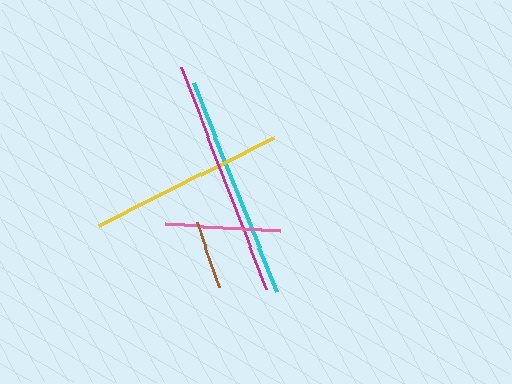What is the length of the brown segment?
The brown segment is approximately 68 pixels long.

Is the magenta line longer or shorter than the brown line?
The magenta line is longer than the brown line.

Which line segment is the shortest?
The brown line is the shortest at approximately 68 pixels.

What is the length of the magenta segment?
The magenta segment is approximately 238 pixels long.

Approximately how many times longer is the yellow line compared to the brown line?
The yellow line is approximately 2.9 times the length of the brown line.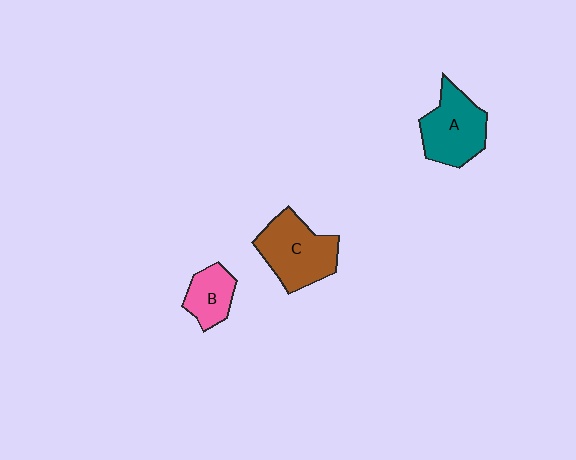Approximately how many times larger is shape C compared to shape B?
Approximately 1.9 times.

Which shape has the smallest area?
Shape B (pink).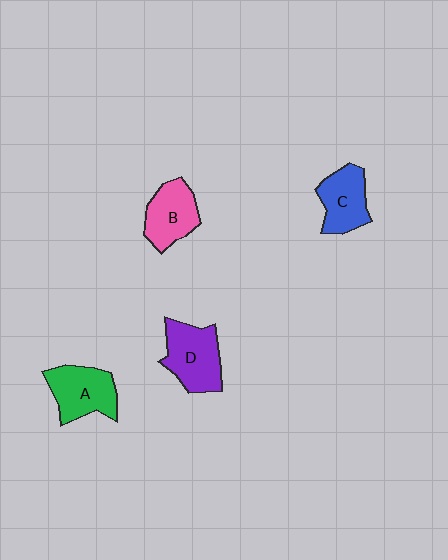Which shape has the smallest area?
Shape C (blue).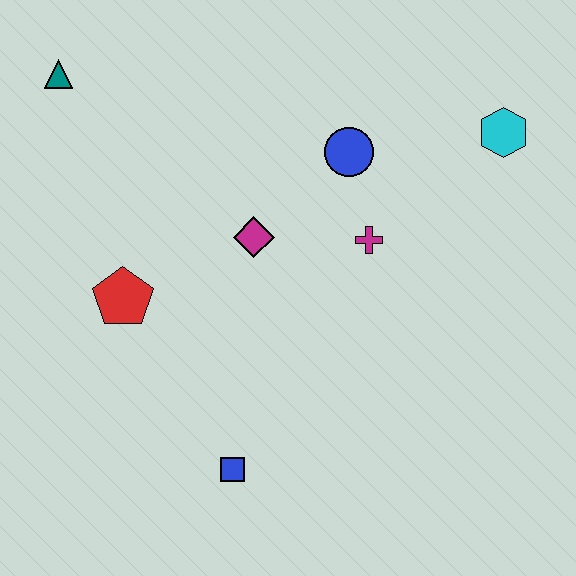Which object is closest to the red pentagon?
The magenta diamond is closest to the red pentagon.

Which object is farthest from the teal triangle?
The cyan hexagon is farthest from the teal triangle.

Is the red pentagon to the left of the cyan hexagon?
Yes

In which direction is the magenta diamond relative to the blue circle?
The magenta diamond is to the left of the blue circle.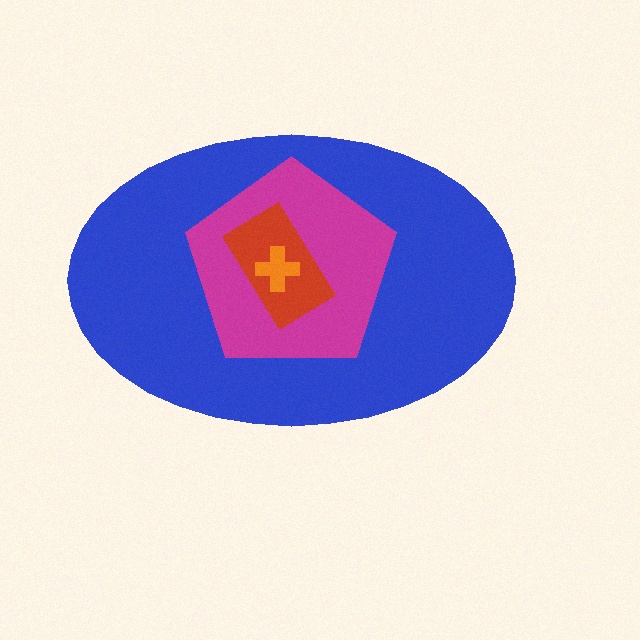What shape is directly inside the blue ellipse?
The magenta pentagon.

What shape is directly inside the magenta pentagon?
The red rectangle.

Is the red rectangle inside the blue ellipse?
Yes.